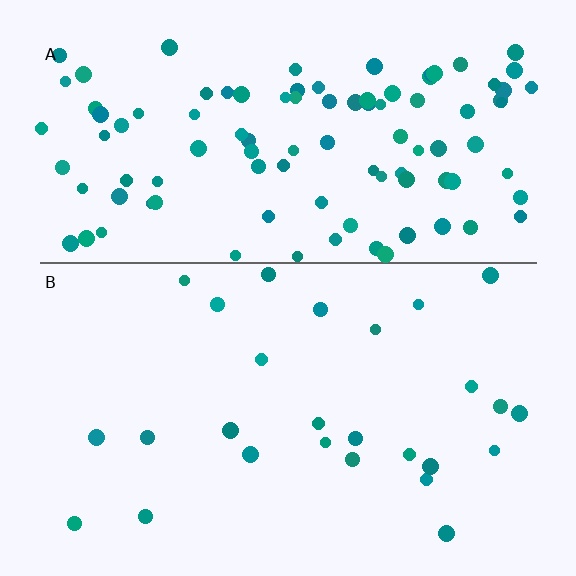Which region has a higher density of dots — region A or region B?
A (the top).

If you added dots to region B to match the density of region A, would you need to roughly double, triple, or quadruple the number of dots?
Approximately quadruple.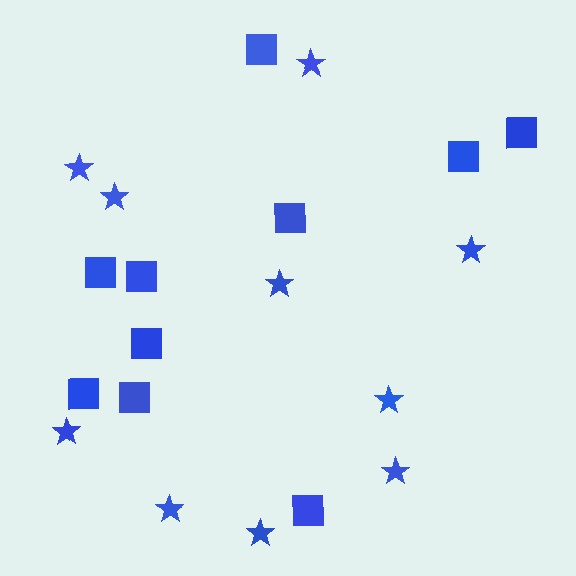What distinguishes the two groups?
There are 2 groups: one group of stars (10) and one group of squares (10).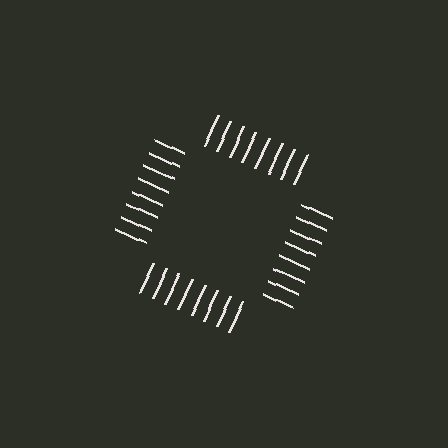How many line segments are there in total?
32 — 8 along each of the 4 edges.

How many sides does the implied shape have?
4 sides — the line-ends trace a square.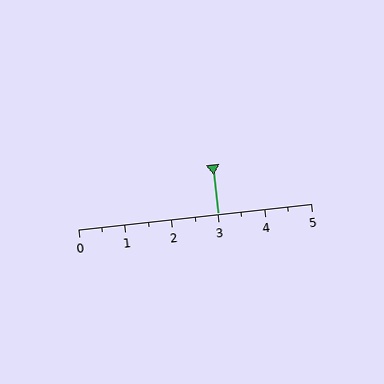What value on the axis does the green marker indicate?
The marker indicates approximately 3.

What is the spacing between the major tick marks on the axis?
The major ticks are spaced 1 apart.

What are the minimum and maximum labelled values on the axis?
The axis runs from 0 to 5.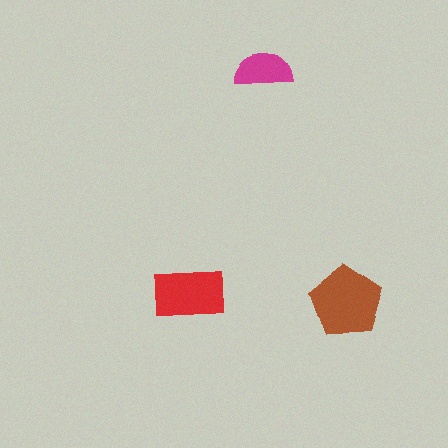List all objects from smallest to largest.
The magenta semicircle, the red rectangle, the brown pentagon.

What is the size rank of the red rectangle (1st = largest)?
2nd.